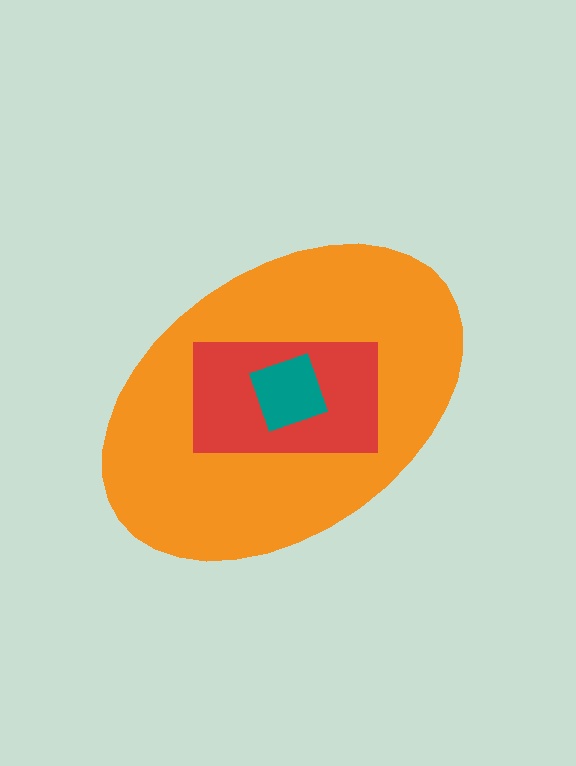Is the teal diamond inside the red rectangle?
Yes.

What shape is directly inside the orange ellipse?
The red rectangle.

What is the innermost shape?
The teal diamond.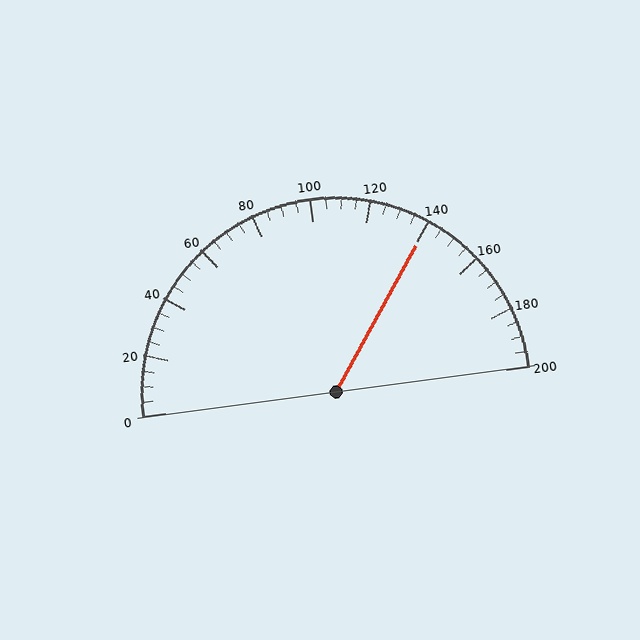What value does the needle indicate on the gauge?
The needle indicates approximately 140.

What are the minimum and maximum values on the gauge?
The gauge ranges from 0 to 200.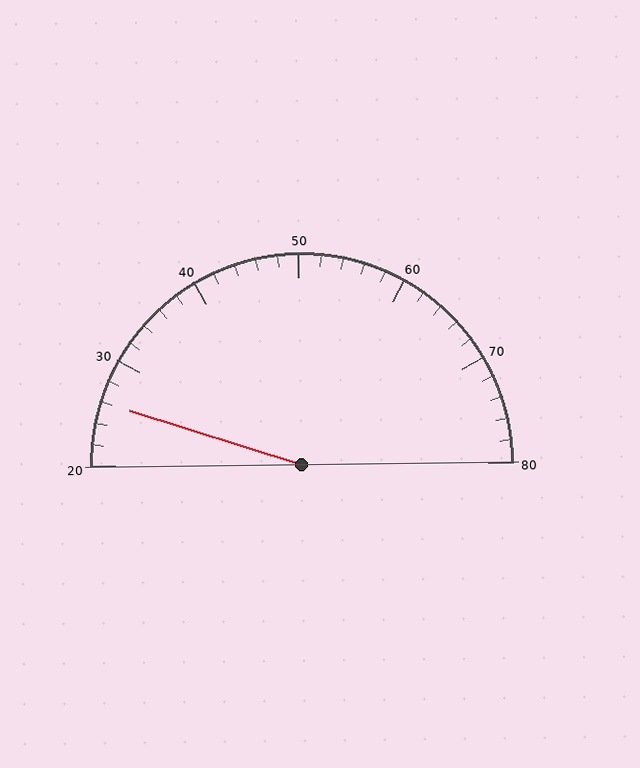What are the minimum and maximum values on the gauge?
The gauge ranges from 20 to 80.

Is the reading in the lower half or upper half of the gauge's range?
The reading is in the lower half of the range (20 to 80).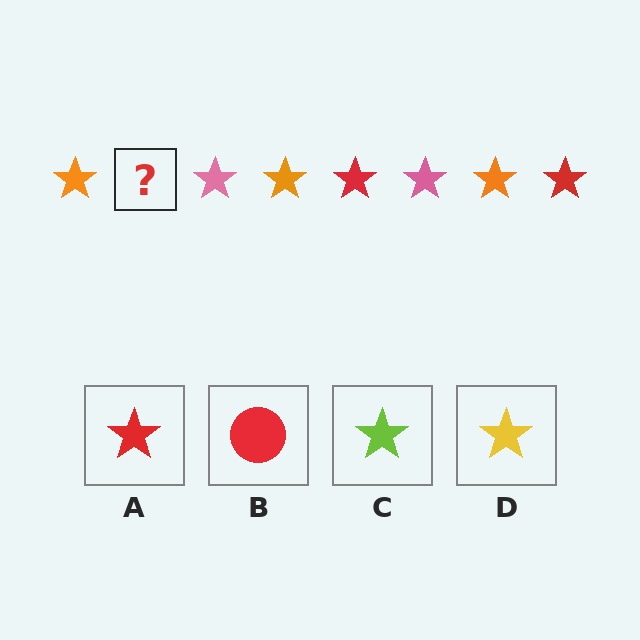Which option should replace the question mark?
Option A.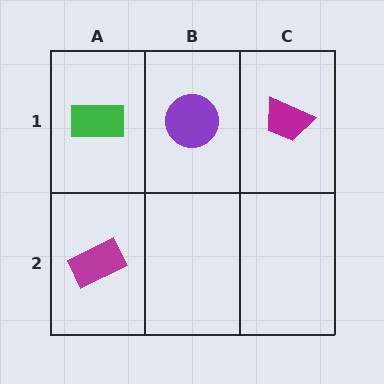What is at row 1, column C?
A magenta trapezoid.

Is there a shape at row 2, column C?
No, that cell is empty.